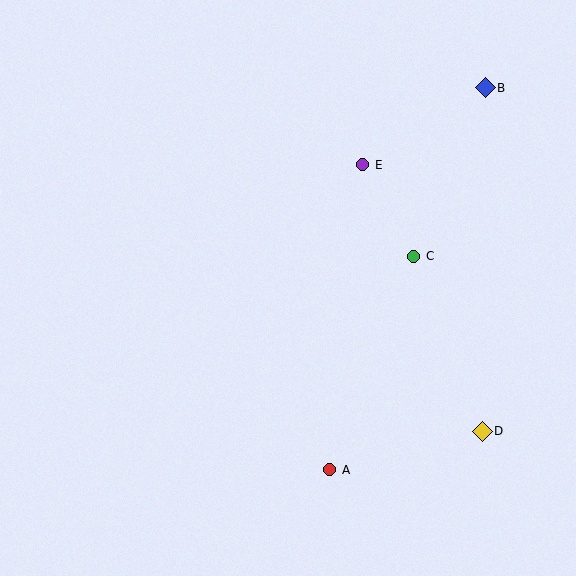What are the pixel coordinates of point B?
Point B is at (485, 88).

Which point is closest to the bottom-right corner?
Point D is closest to the bottom-right corner.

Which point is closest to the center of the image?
Point C at (413, 256) is closest to the center.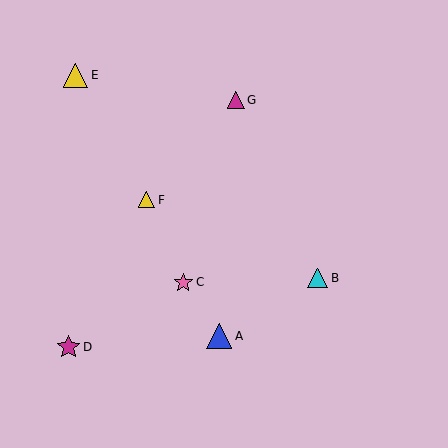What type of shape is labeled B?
Shape B is a cyan triangle.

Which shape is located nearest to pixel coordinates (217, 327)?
The blue triangle (labeled A) at (219, 336) is nearest to that location.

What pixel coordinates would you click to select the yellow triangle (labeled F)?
Click at (147, 200) to select the yellow triangle F.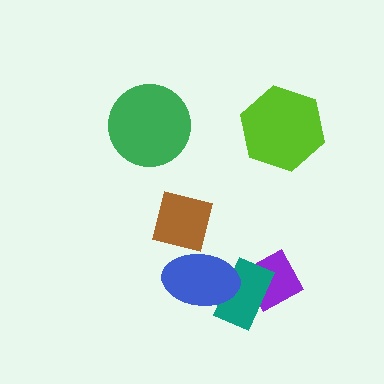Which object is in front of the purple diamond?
The teal rectangle is in front of the purple diamond.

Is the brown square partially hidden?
No, no other shape covers it.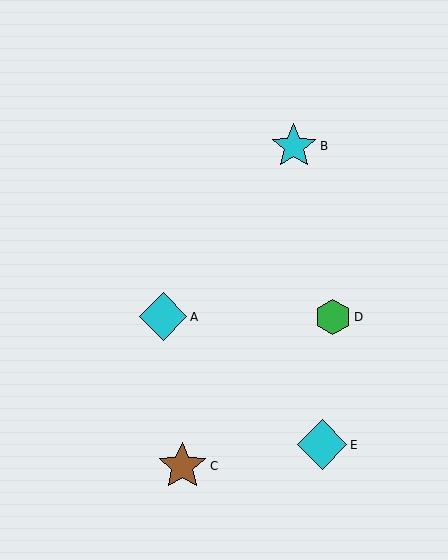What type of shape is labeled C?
Shape C is a brown star.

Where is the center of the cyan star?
The center of the cyan star is at (294, 146).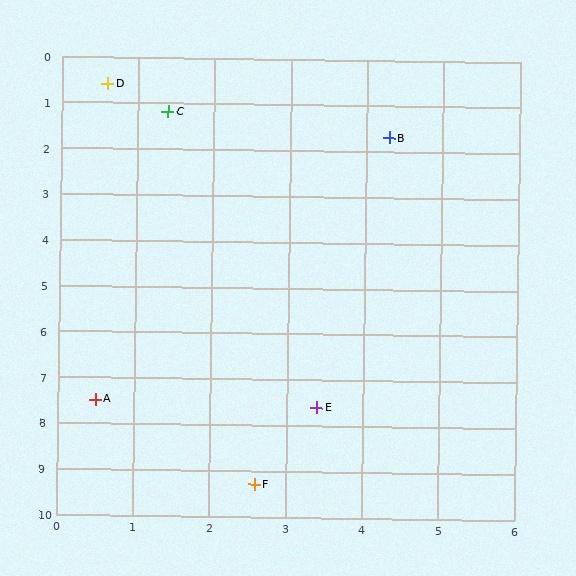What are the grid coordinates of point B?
Point B is at approximately (4.3, 1.7).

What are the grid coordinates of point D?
Point D is at approximately (0.6, 0.6).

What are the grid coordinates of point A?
Point A is at approximately (0.5, 7.5).